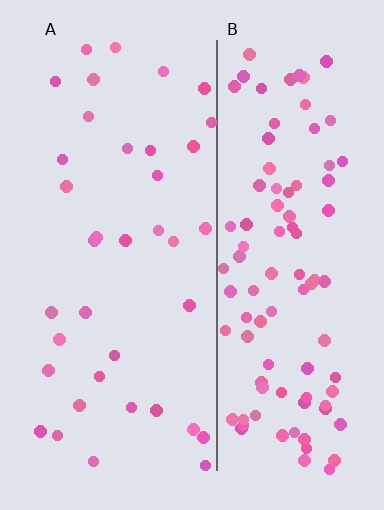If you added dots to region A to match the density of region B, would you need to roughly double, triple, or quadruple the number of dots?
Approximately triple.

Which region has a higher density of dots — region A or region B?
B (the right).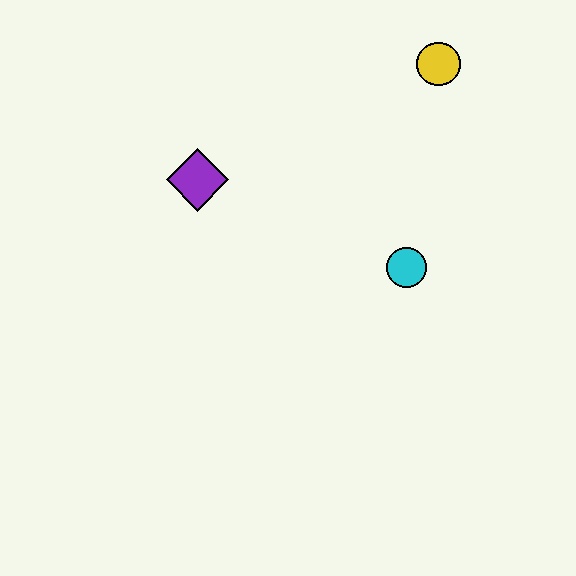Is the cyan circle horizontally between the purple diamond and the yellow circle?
Yes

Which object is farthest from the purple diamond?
The yellow circle is farthest from the purple diamond.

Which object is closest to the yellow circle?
The cyan circle is closest to the yellow circle.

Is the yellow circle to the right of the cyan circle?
Yes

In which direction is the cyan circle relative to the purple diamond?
The cyan circle is to the right of the purple diamond.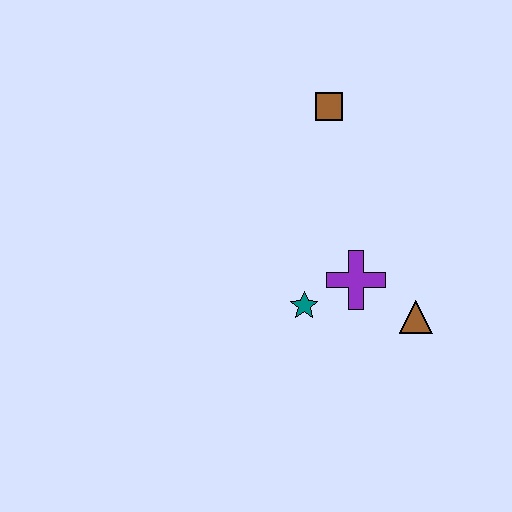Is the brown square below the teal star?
No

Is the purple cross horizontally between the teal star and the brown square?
No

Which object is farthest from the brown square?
The brown triangle is farthest from the brown square.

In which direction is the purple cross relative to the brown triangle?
The purple cross is to the left of the brown triangle.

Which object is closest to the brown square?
The purple cross is closest to the brown square.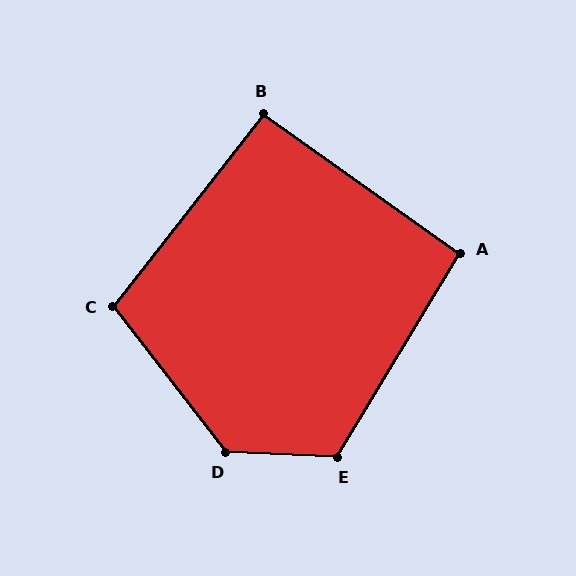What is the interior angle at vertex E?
Approximately 119 degrees (obtuse).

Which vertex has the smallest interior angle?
B, at approximately 93 degrees.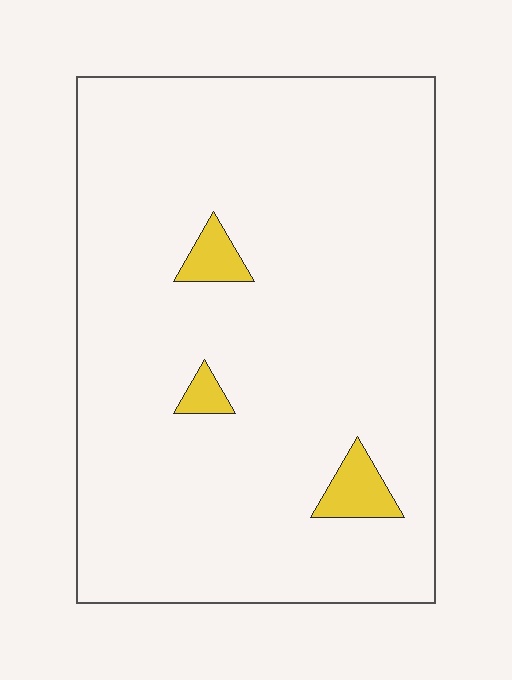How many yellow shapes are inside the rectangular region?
3.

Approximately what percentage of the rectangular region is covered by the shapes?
Approximately 5%.